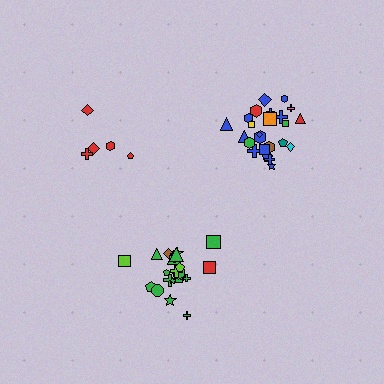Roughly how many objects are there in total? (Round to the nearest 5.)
Roughly 55 objects in total.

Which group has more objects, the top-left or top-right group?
The top-right group.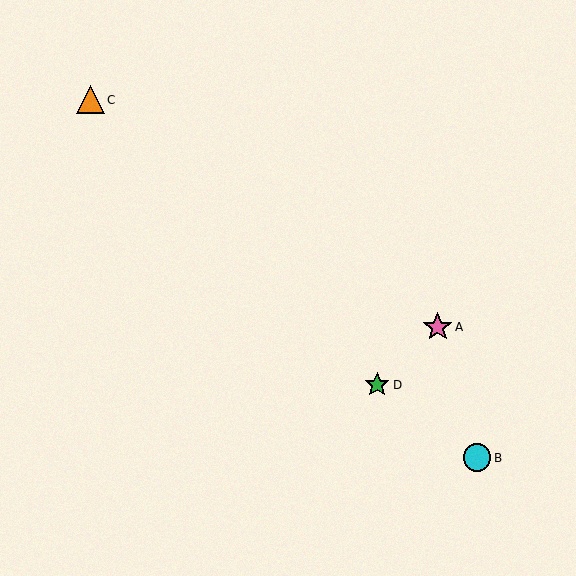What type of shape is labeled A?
Shape A is a pink star.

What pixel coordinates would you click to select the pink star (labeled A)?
Click at (438, 327) to select the pink star A.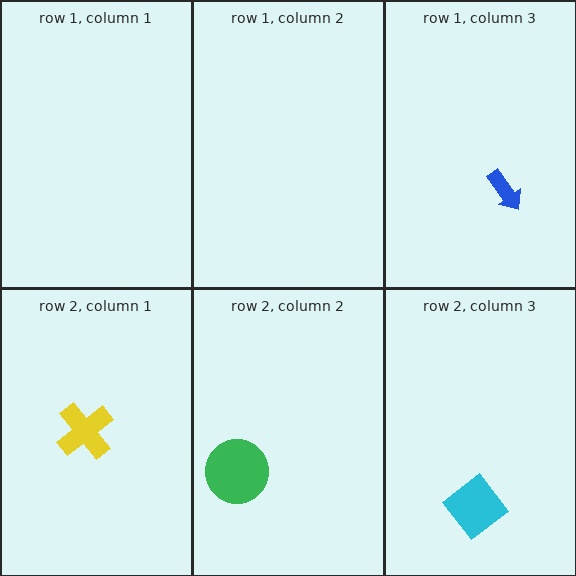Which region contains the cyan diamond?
The row 2, column 3 region.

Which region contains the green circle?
The row 2, column 2 region.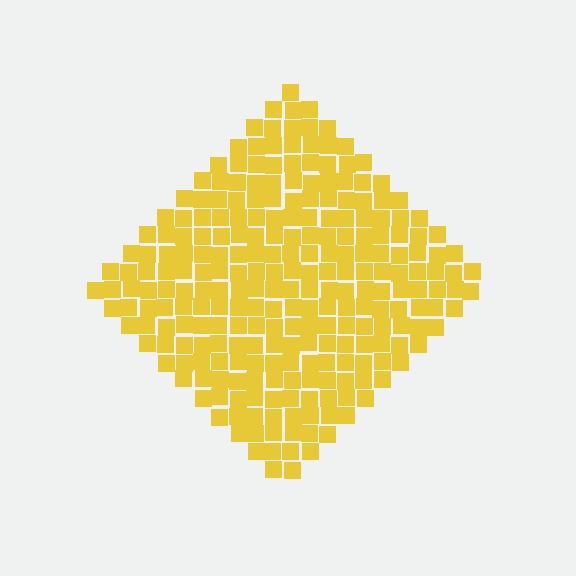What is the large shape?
The large shape is a diamond.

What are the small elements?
The small elements are squares.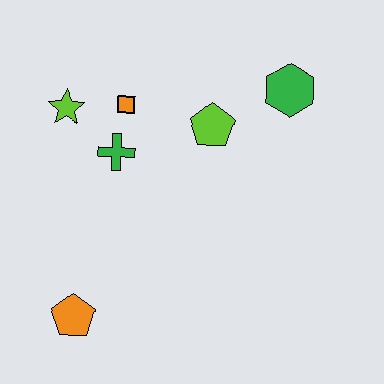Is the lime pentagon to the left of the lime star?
No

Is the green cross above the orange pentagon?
Yes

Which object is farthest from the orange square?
The orange pentagon is farthest from the orange square.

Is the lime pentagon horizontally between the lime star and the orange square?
No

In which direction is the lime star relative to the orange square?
The lime star is to the left of the orange square.